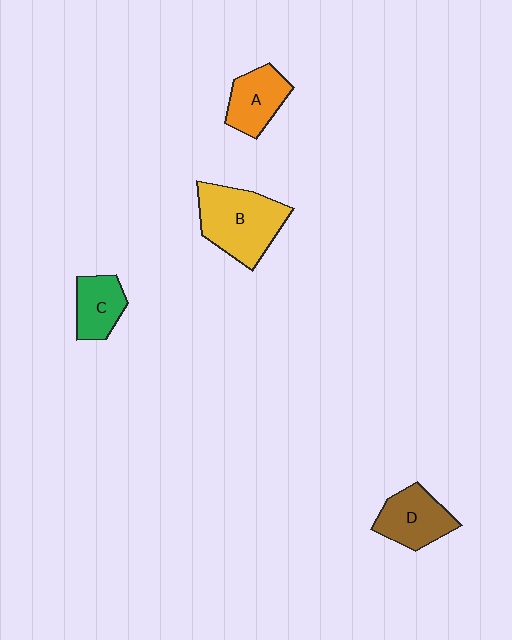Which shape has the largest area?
Shape B (yellow).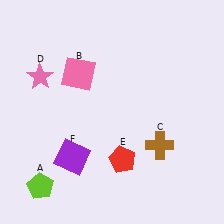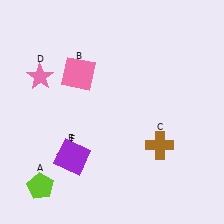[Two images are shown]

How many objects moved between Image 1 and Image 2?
1 object moved between the two images.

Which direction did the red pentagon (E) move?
The red pentagon (E) moved left.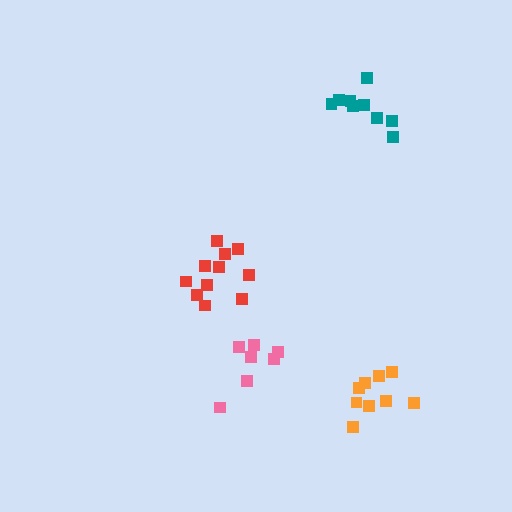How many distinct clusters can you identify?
There are 4 distinct clusters.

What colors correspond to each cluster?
The clusters are colored: pink, orange, red, teal.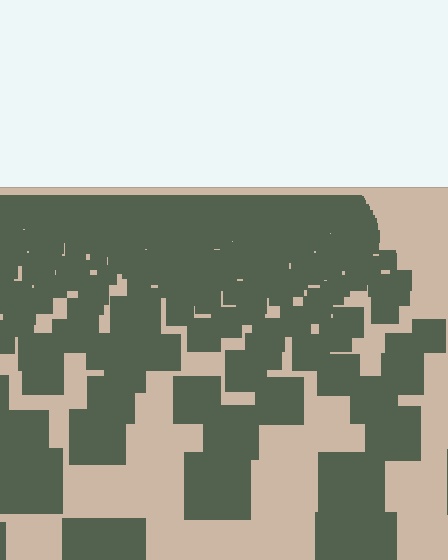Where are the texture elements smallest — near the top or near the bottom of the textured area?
Near the top.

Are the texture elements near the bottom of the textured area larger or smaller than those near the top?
Larger. Near the bottom, elements are closer to the viewer and appear at a bigger on-screen size.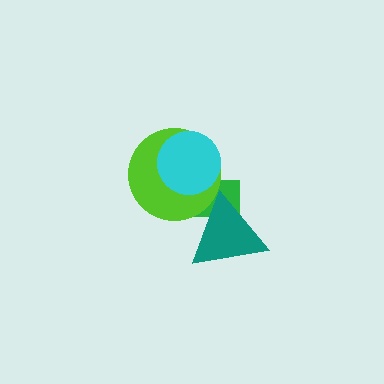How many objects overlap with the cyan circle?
2 objects overlap with the cyan circle.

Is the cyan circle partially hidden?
No, no other shape covers it.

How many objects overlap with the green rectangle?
3 objects overlap with the green rectangle.